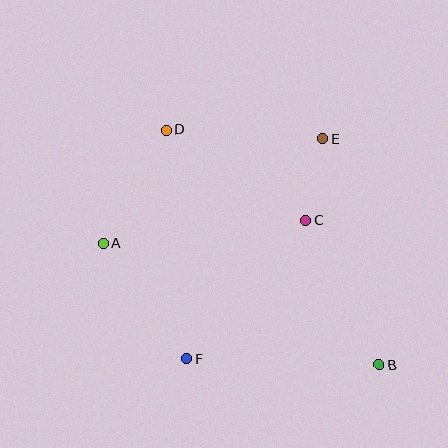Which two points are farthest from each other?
Points B and D are farthest from each other.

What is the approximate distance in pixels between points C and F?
The distance between C and F is approximately 182 pixels.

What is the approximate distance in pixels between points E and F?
The distance between E and F is approximately 259 pixels.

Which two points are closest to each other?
Points C and E are closest to each other.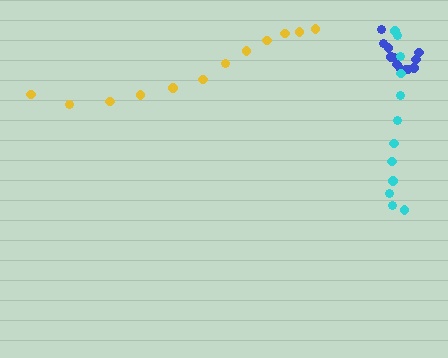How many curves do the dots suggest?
There are 3 distinct paths.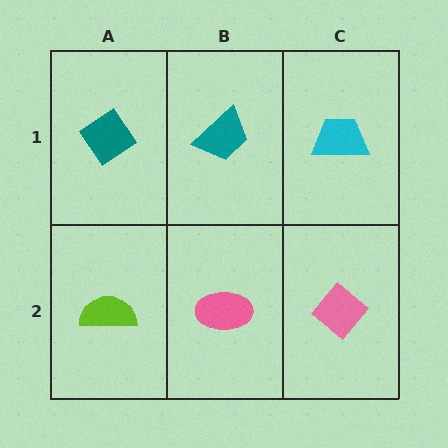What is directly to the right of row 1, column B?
A cyan trapezoid.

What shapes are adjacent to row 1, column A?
A lime semicircle (row 2, column A), a teal trapezoid (row 1, column B).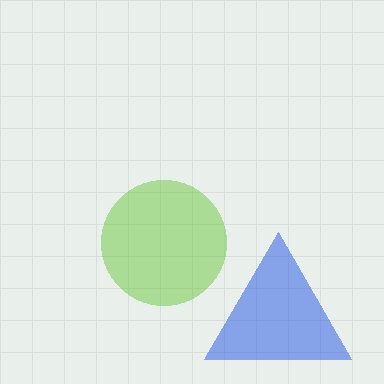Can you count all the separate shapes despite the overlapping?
Yes, there are 2 separate shapes.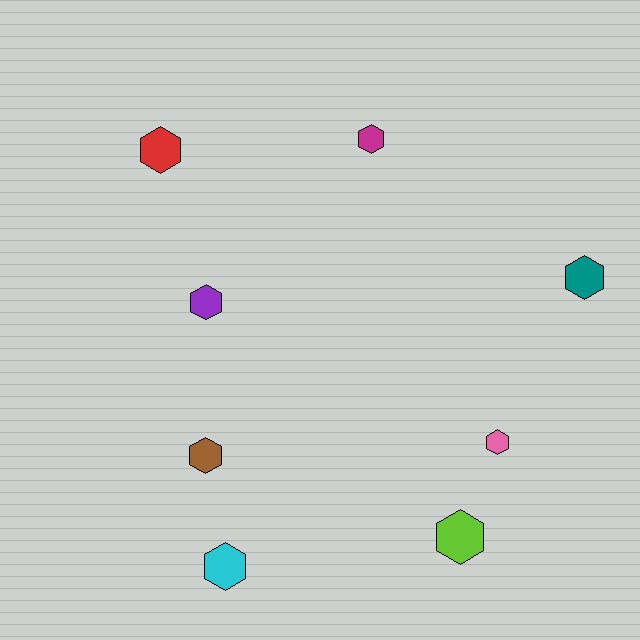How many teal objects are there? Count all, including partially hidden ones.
There is 1 teal object.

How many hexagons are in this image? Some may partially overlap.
There are 8 hexagons.